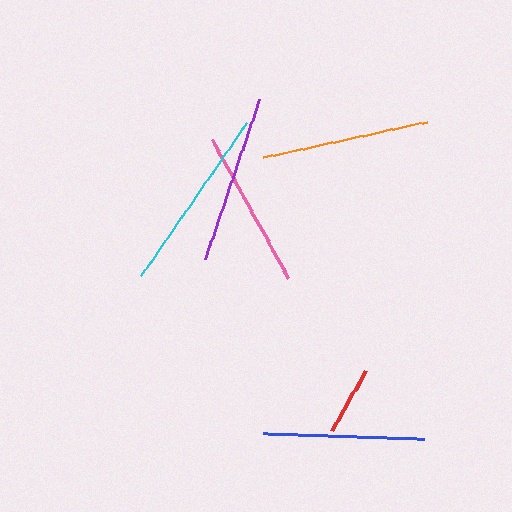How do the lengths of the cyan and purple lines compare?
The cyan and purple lines are approximately the same length.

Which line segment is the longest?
The cyan line is the longest at approximately 187 pixels.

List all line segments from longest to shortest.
From longest to shortest: cyan, purple, orange, blue, pink, red.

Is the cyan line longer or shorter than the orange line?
The cyan line is longer than the orange line.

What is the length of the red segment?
The red segment is approximately 69 pixels long.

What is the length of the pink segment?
The pink segment is approximately 159 pixels long.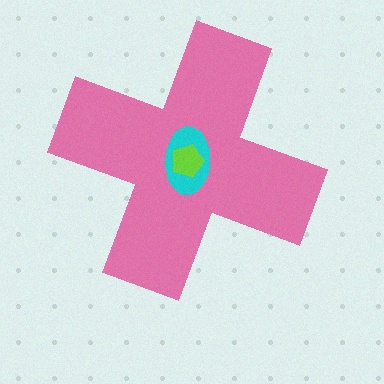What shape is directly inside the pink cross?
The cyan ellipse.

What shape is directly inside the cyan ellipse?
The lime pentagon.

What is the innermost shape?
The lime pentagon.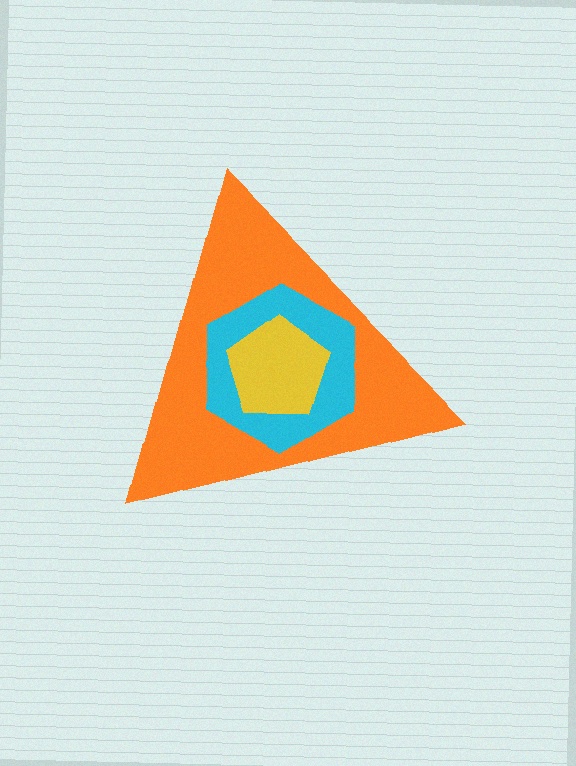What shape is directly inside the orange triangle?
The cyan hexagon.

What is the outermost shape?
The orange triangle.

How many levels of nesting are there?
3.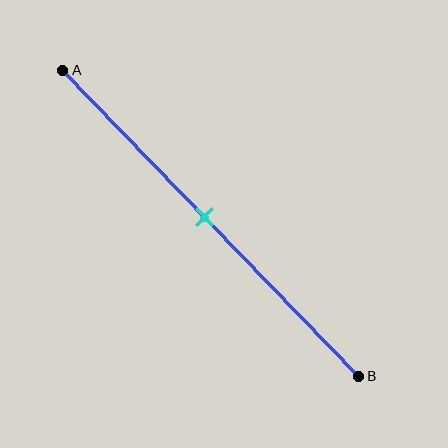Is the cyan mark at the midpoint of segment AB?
Yes, the mark is approximately at the midpoint.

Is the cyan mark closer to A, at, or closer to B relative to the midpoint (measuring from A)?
The cyan mark is approximately at the midpoint of segment AB.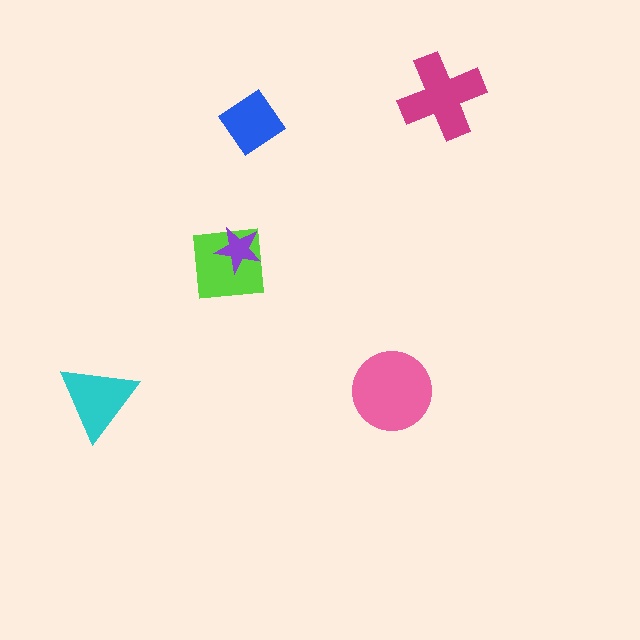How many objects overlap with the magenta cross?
0 objects overlap with the magenta cross.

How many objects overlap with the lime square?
1 object overlaps with the lime square.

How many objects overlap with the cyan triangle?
0 objects overlap with the cyan triangle.